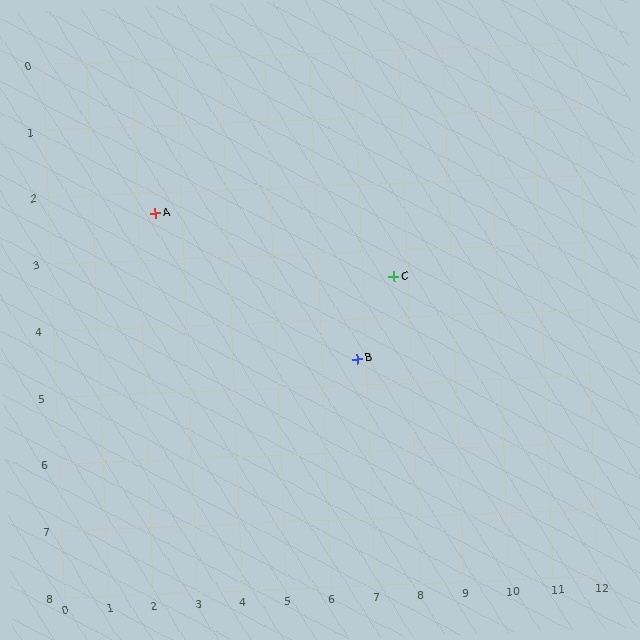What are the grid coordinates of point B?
Point B is at approximately (6.8, 4.6).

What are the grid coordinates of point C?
Point C is at approximately (7.7, 3.4).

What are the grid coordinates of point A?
Point A is at approximately (2.4, 2.3).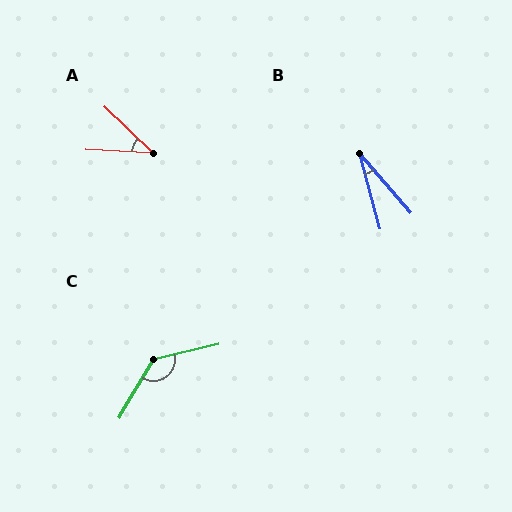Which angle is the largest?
C, at approximately 134 degrees.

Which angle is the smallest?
B, at approximately 26 degrees.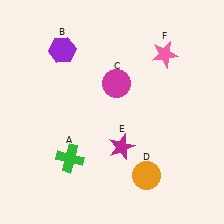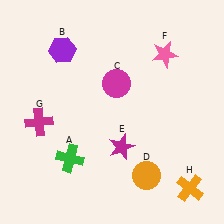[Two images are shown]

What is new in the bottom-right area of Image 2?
An orange cross (H) was added in the bottom-right area of Image 2.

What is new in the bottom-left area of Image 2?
A magenta cross (G) was added in the bottom-left area of Image 2.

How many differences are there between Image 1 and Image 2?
There are 2 differences between the two images.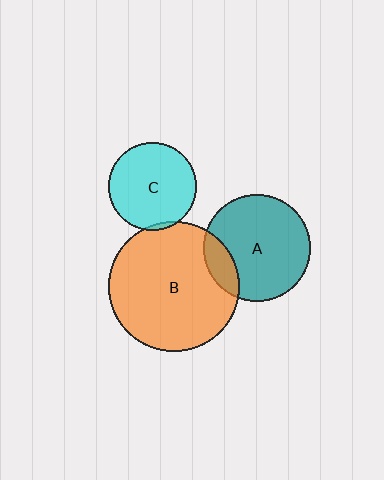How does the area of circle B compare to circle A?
Approximately 1.5 times.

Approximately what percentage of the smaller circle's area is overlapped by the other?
Approximately 15%.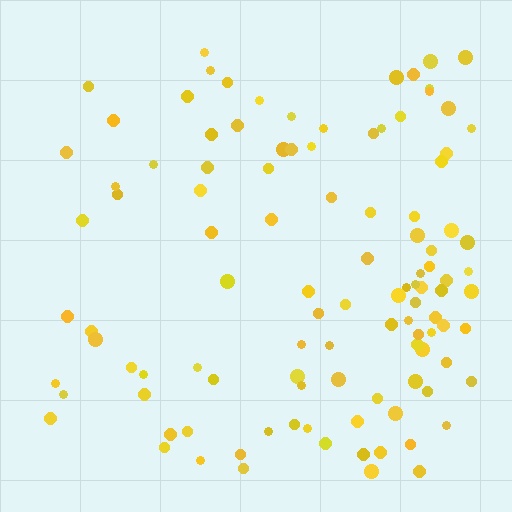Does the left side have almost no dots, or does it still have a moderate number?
Still a moderate number, just noticeably fewer than the right.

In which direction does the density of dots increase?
From left to right, with the right side densest.